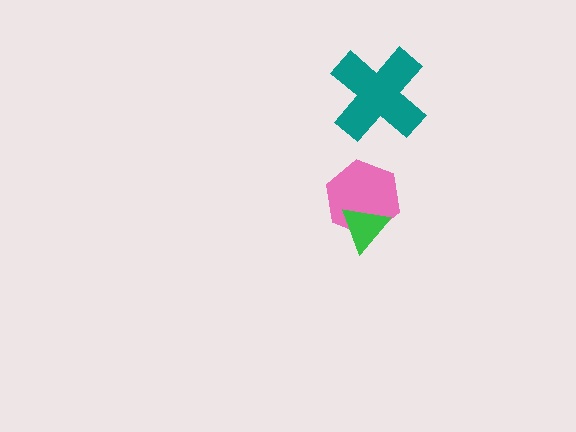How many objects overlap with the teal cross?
0 objects overlap with the teal cross.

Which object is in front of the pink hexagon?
The green triangle is in front of the pink hexagon.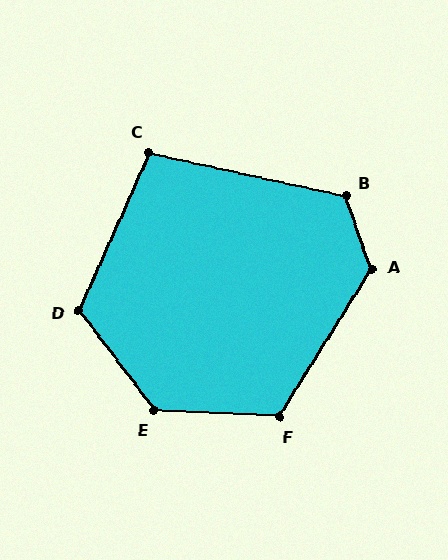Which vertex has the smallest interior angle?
C, at approximately 101 degrees.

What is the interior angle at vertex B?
Approximately 122 degrees (obtuse).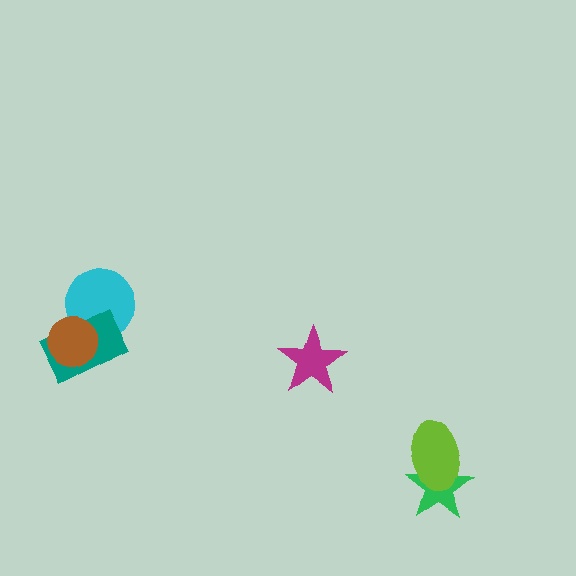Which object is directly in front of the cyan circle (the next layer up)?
The teal rectangle is directly in front of the cyan circle.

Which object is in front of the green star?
The lime ellipse is in front of the green star.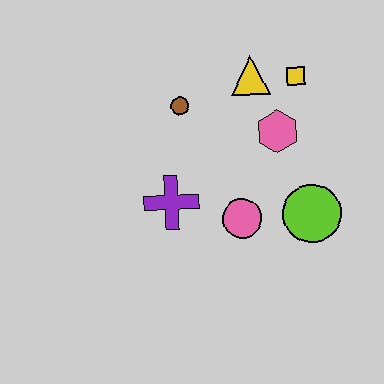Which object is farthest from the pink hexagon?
The purple cross is farthest from the pink hexagon.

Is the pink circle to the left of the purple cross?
No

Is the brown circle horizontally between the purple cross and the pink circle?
Yes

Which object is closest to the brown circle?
The yellow triangle is closest to the brown circle.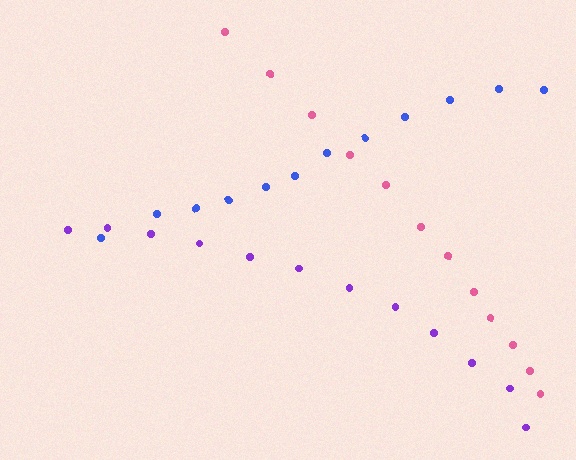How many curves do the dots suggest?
There are 3 distinct paths.